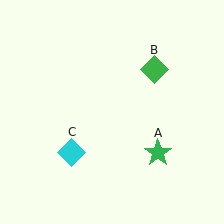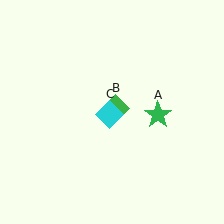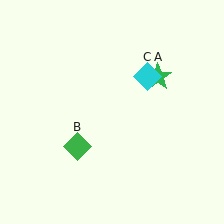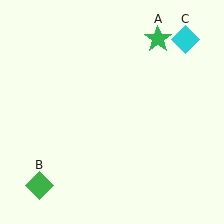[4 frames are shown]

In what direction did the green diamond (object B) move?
The green diamond (object B) moved down and to the left.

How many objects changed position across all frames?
3 objects changed position: green star (object A), green diamond (object B), cyan diamond (object C).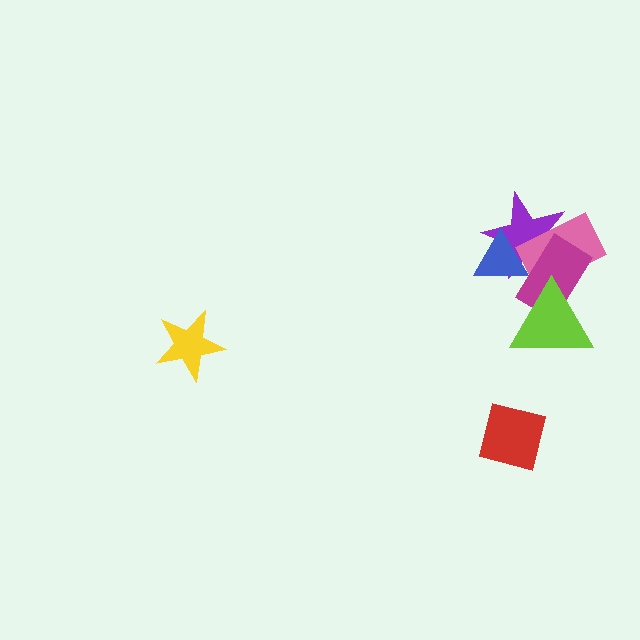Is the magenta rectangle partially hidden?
Yes, it is partially covered by another shape.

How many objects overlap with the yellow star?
0 objects overlap with the yellow star.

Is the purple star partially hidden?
Yes, it is partially covered by another shape.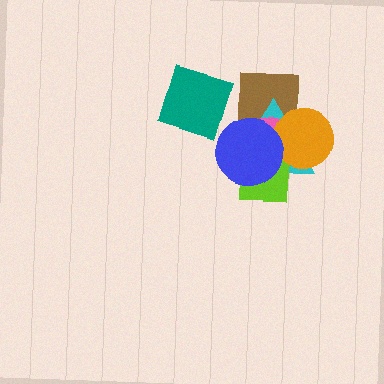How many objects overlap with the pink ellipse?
5 objects overlap with the pink ellipse.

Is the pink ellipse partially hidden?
Yes, it is partially covered by another shape.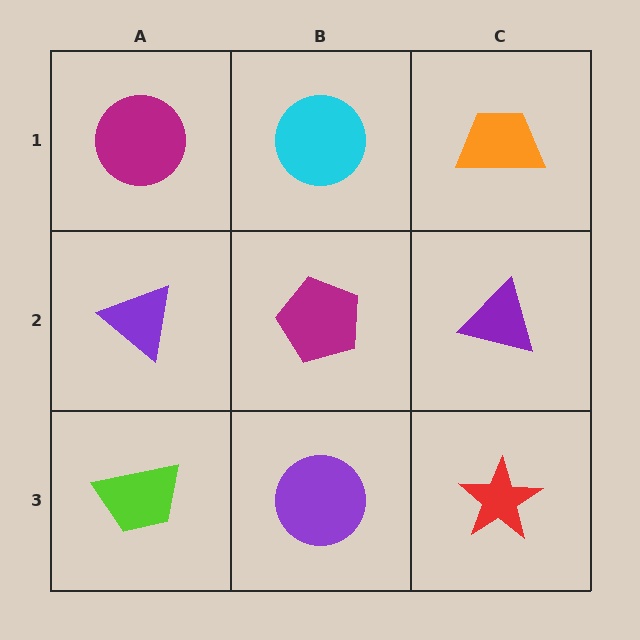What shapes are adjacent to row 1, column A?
A purple triangle (row 2, column A), a cyan circle (row 1, column B).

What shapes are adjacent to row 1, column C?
A purple triangle (row 2, column C), a cyan circle (row 1, column B).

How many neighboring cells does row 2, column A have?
3.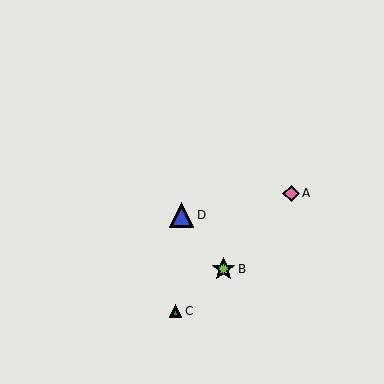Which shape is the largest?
The blue triangle (labeled D) is the largest.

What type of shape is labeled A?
Shape A is a pink diamond.